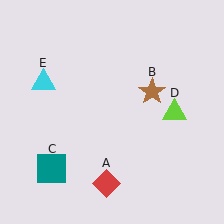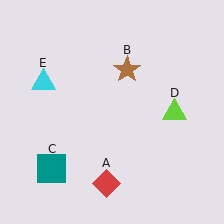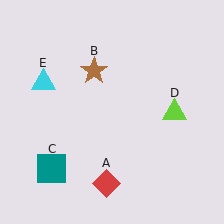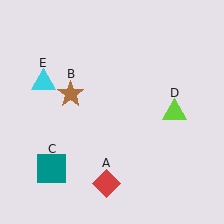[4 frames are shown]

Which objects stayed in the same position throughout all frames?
Red diamond (object A) and teal square (object C) and lime triangle (object D) and cyan triangle (object E) remained stationary.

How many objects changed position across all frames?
1 object changed position: brown star (object B).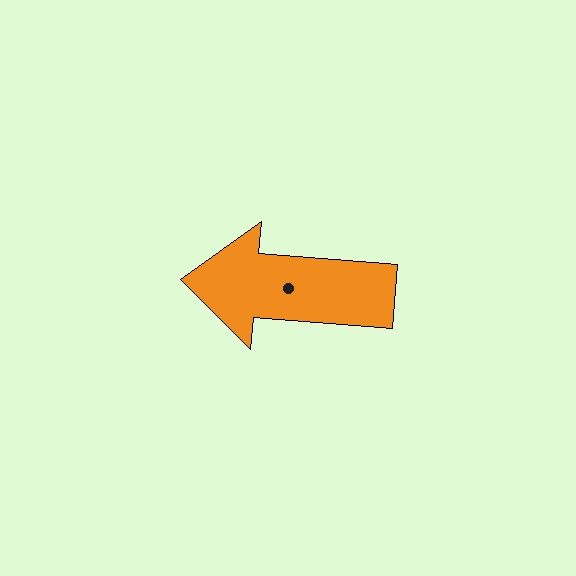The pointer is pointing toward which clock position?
Roughly 9 o'clock.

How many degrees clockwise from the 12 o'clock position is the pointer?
Approximately 275 degrees.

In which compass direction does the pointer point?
West.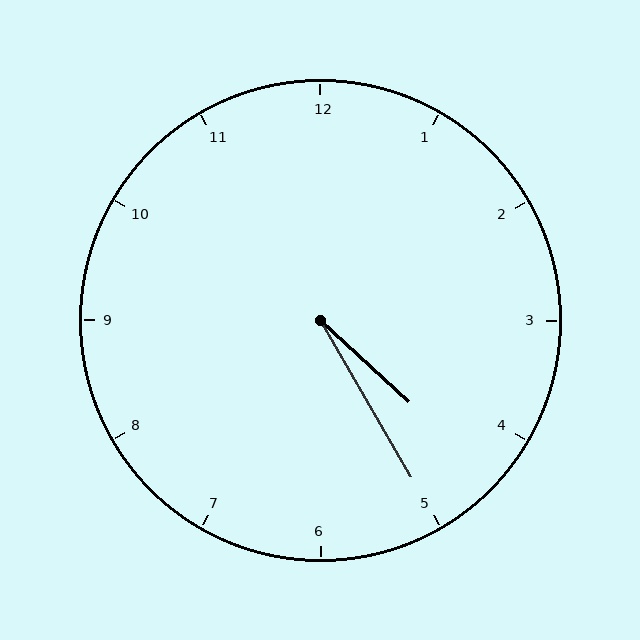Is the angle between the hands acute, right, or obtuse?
It is acute.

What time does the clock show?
4:25.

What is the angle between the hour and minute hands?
Approximately 18 degrees.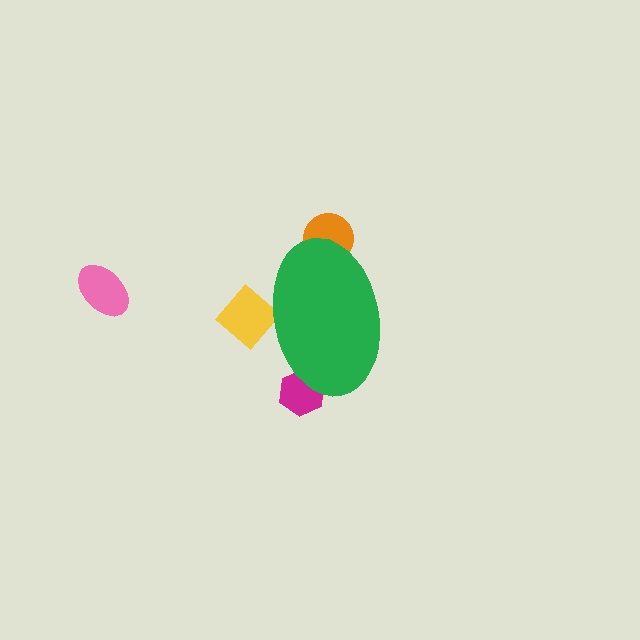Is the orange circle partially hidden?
Yes, the orange circle is partially hidden behind the green ellipse.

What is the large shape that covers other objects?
A green ellipse.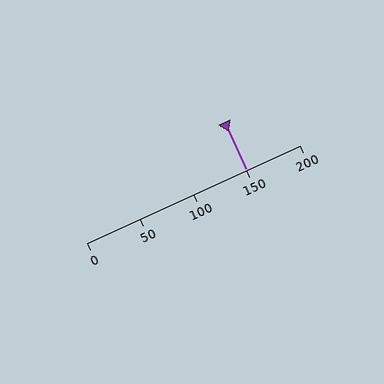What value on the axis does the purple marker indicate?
The marker indicates approximately 150.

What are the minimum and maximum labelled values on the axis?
The axis runs from 0 to 200.